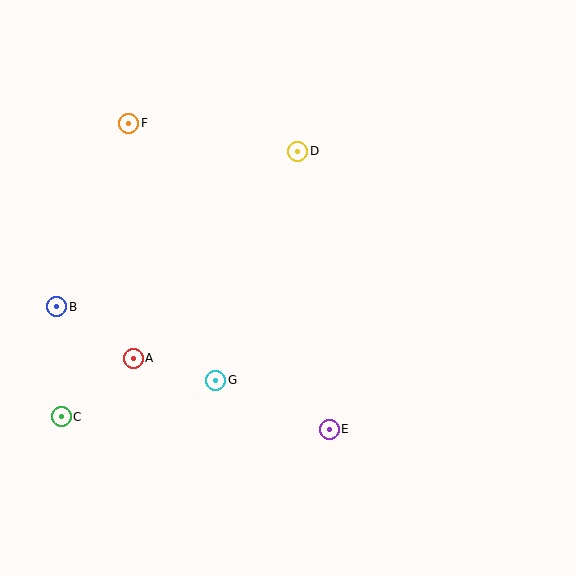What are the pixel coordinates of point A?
Point A is at (133, 358).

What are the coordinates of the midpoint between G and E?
The midpoint between G and E is at (273, 405).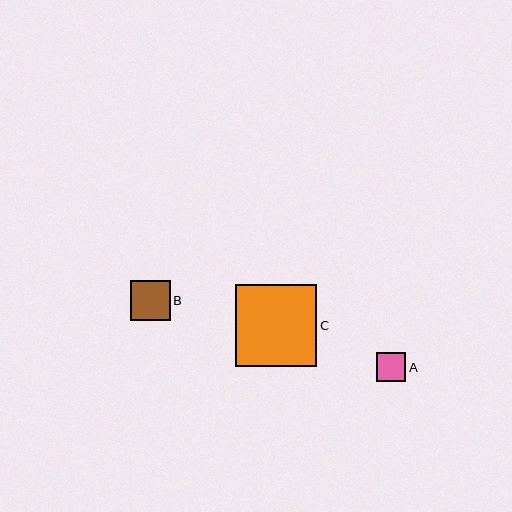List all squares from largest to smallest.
From largest to smallest: C, B, A.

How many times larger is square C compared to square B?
Square C is approximately 2.1 times the size of square B.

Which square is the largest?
Square C is the largest with a size of approximately 82 pixels.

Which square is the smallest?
Square A is the smallest with a size of approximately 29 pixels.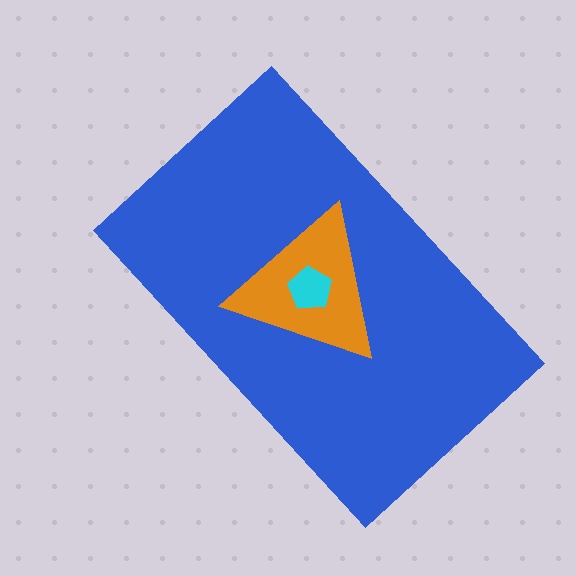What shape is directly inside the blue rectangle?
The orange triangle.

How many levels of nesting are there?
3.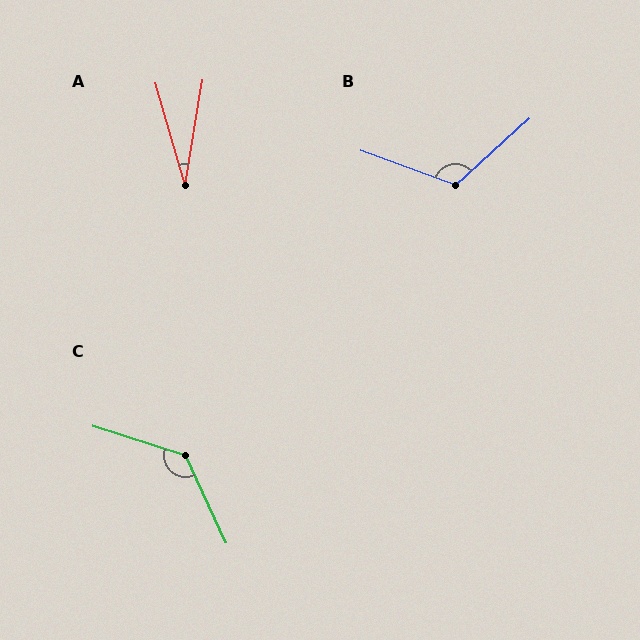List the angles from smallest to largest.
A (26°), B (118°), C (133°).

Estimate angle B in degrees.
Approximately 118 degrees.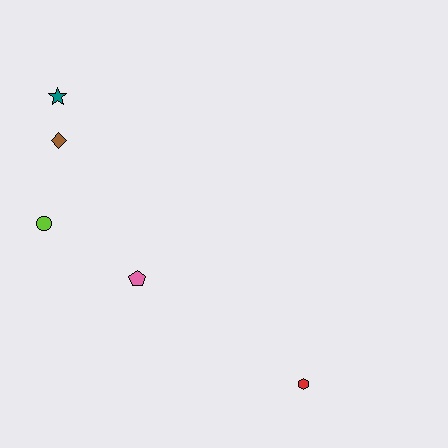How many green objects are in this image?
There are no green objects.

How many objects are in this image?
There are 5 objects.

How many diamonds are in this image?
There is 1 diamond.